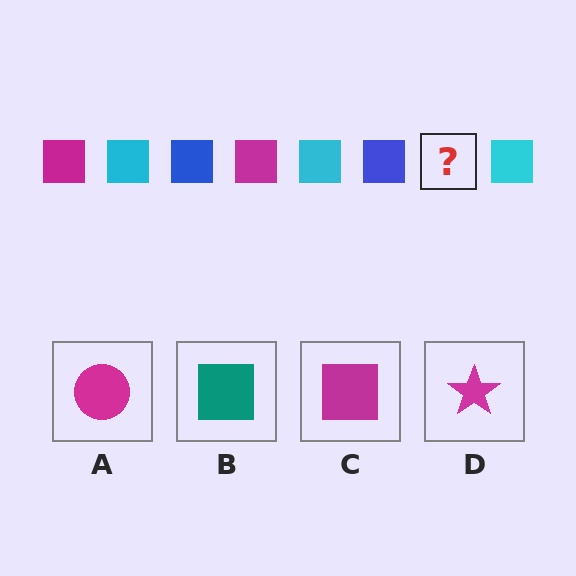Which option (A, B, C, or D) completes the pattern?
C.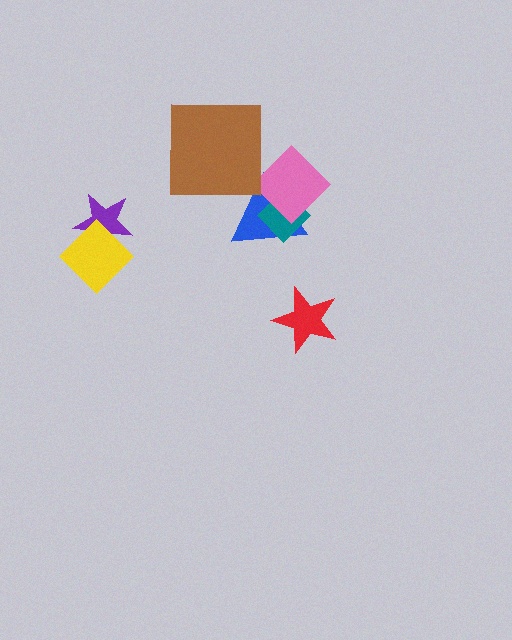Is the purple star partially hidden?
Yes, it is partially covered by another shape.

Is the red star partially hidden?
No, no other shape covers it.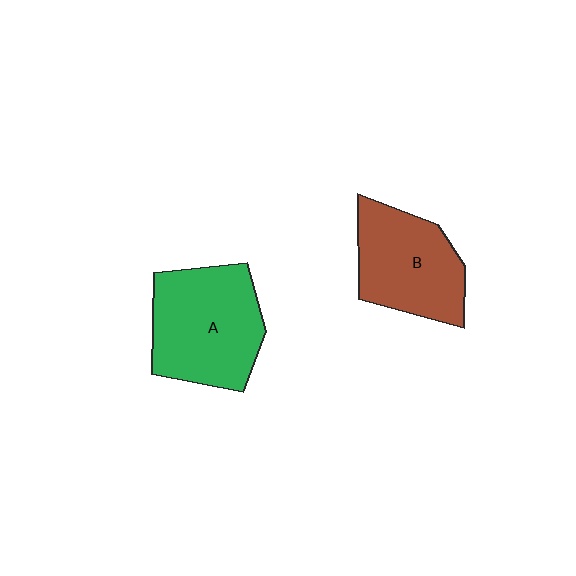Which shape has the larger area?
Shape A (green).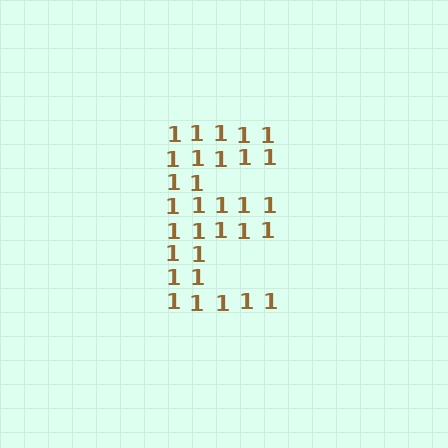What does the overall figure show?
The overall figure shows the letter E.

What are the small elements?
The small elements are digit 1's.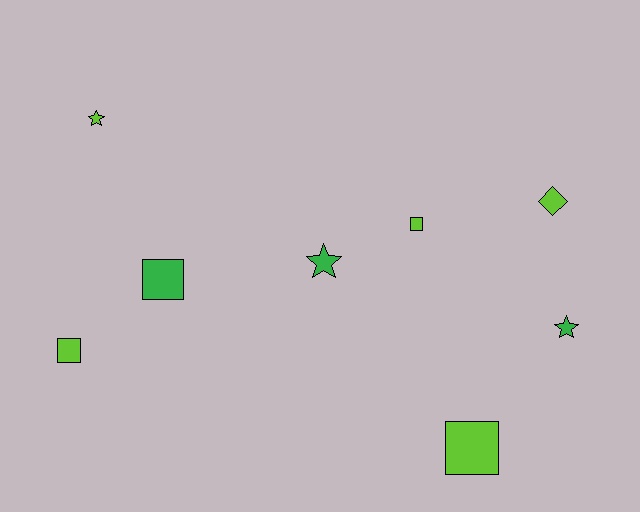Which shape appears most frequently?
Square, with 4 objects.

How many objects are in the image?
There are 8 objects.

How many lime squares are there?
There are 3 lime squares.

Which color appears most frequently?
Lime, with 5 objects.